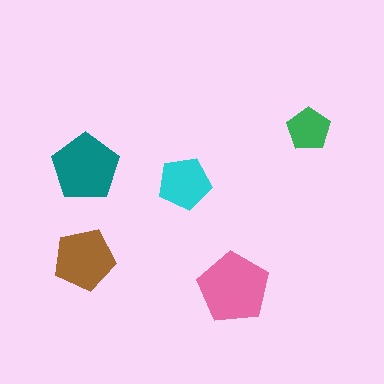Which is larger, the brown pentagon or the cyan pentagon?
The brown one.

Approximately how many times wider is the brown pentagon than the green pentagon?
About 1.5 times wider.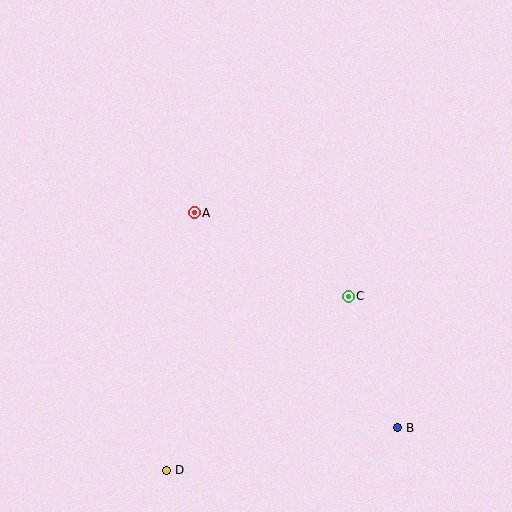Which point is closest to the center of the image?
Point A at (194, 213) is closest to the center.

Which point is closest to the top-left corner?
Point A is closest to the top-left corner.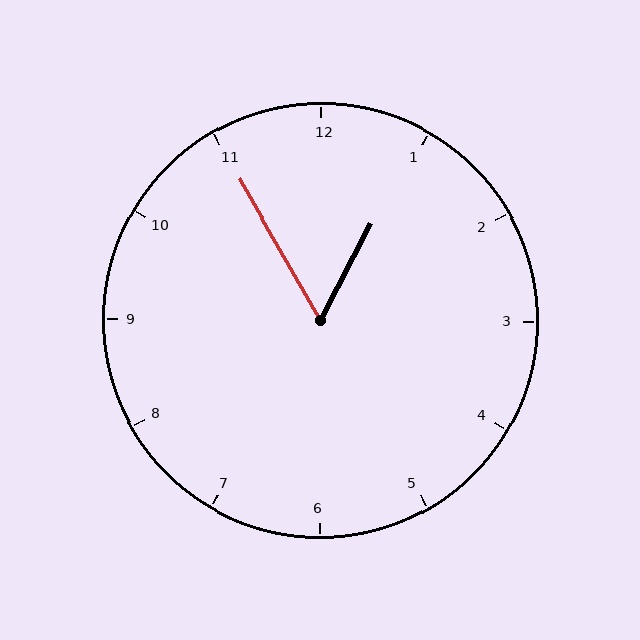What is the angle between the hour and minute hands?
Approximately 58 degrees.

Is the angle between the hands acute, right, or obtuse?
It is acute.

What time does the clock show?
12:55.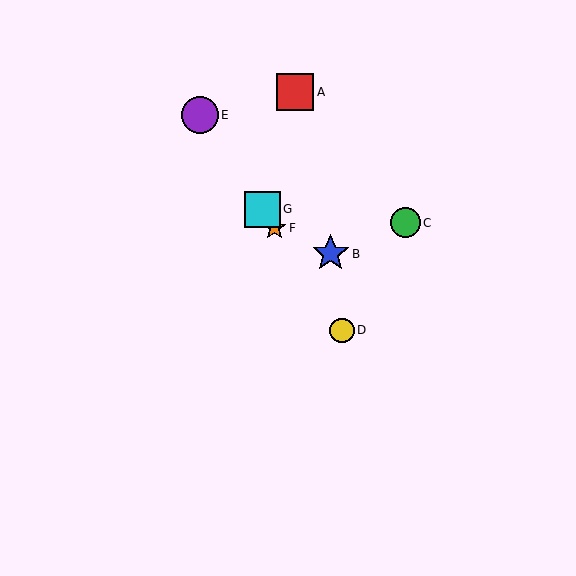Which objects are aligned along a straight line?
Objects D, E, F, G are aligned along a straight line.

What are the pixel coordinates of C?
Object C is at (406, 223).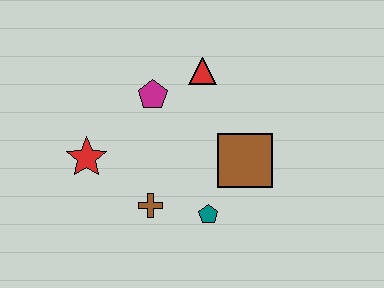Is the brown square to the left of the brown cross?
No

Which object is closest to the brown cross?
The teal pentagon is closest to the brown cross.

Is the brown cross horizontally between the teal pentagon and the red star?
Yes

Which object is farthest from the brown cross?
The red triangle is farthest from the brown cross.